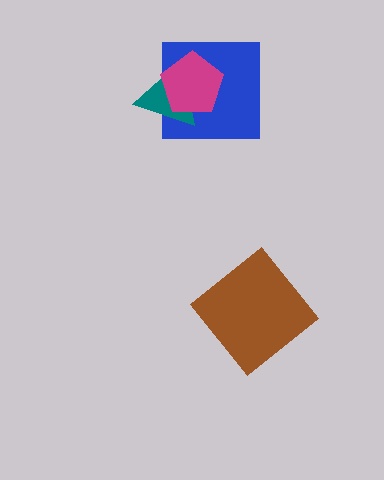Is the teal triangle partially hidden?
Yes, it is partially covered by another shape.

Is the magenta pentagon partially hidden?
No, no other shape covers it.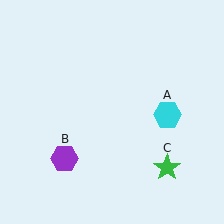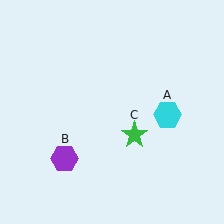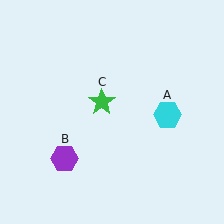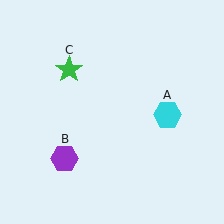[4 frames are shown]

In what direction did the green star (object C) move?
The green star (object C) moved up and to the left.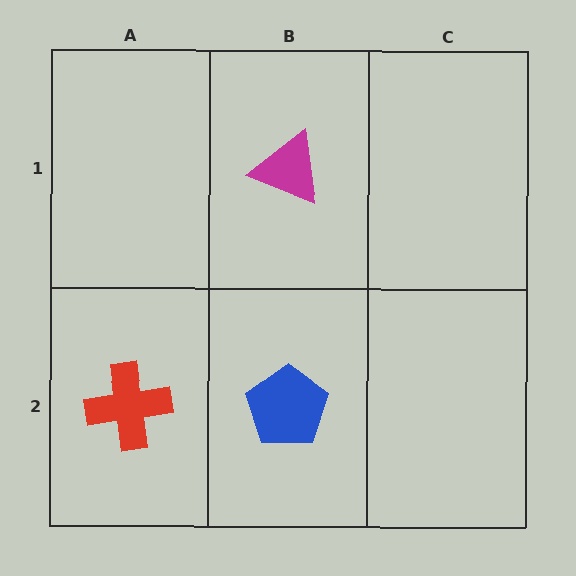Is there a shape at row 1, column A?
No, that cell is empty.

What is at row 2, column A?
A red cross.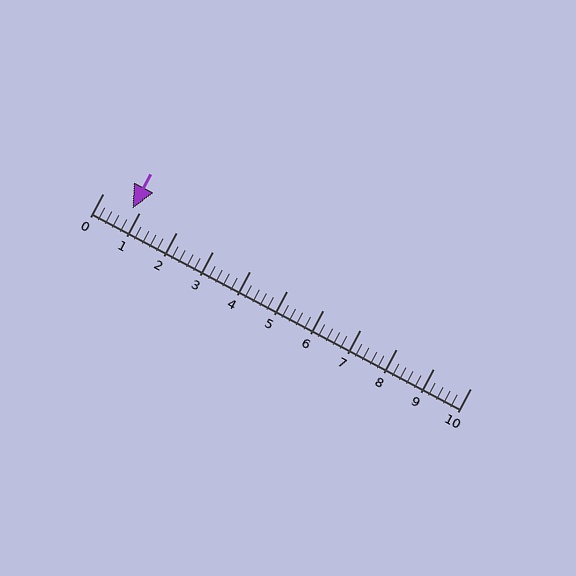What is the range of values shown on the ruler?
The ruler shows values from 0 to 10.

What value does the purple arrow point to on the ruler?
The purple arrow points to approximately 0.8.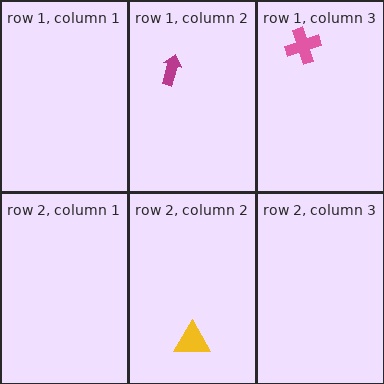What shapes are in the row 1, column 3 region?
The pink cross.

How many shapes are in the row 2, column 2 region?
1.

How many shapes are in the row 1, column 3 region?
1.